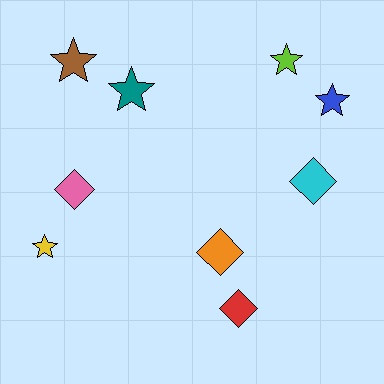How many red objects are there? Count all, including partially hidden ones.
There is 1 red object.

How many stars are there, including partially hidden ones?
There are 5 stars.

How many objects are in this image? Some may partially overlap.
There are 9 objects.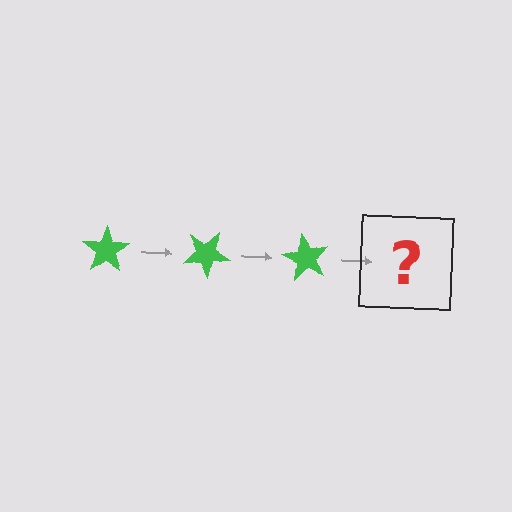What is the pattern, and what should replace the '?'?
The pattern is that the star rotates 30 degrees each step. The '?' should be a green star rotated 90 degrees.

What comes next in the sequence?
The next element should be a green star rotated 90 degrees.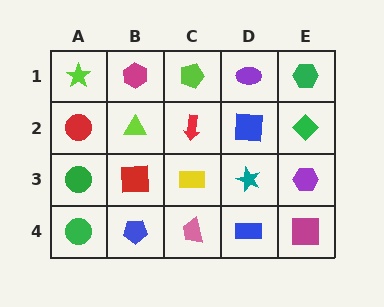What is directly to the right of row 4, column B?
A pink trapezoid.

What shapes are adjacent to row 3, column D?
A blue square (row 2, column D), a blue rectangle (row 4, column D), a yellow rectangle (row 3, column C), a purple hexagon (row 3, column E).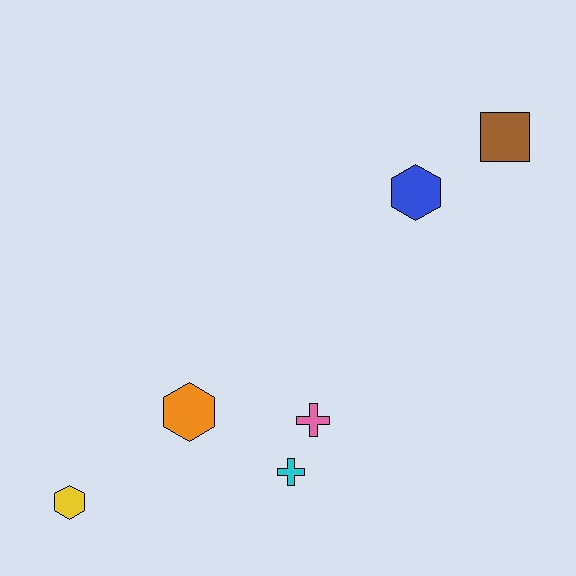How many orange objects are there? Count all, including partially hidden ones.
There is 1 orange object.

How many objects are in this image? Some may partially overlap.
There are 6 objects.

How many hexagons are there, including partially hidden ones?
There are 3 hexagons.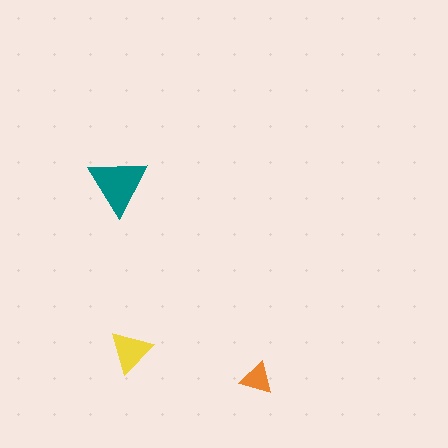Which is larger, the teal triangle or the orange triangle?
The teal one.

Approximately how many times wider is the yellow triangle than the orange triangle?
About 1.5 times wider.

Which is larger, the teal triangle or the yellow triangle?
The teal one.